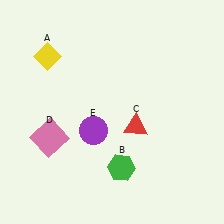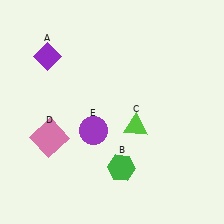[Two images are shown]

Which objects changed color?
A changed from yellow to purple. C changed from red to lime.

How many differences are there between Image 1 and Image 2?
There are 2 differences between the two images.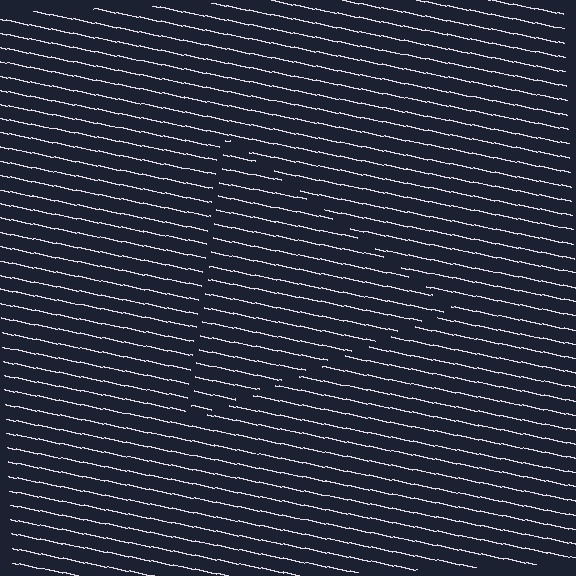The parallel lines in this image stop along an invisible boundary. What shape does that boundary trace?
An illusory triangle. The interior of the shape contains the same grating, shifted by half a period — the contour is defined by the phase discontinuity where line-ends from the inner and outer gratings abut.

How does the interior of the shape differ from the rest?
The interior of the shape contains the same grating, shifted by half a period — the contour is defined by the phase discontinuity where line-ends from the inner and outer gratings abut.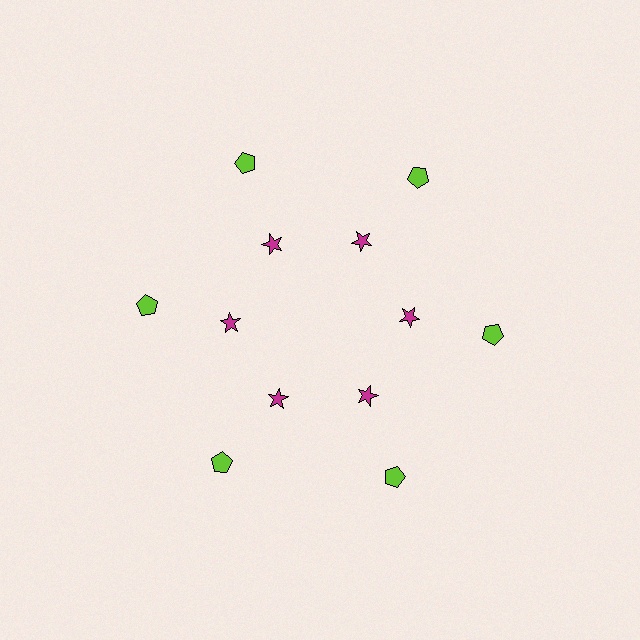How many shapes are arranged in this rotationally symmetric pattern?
There are 12 shapes, arranged in 6 groups of 2.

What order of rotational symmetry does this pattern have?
This pattern has 6-fold rotational symmetry.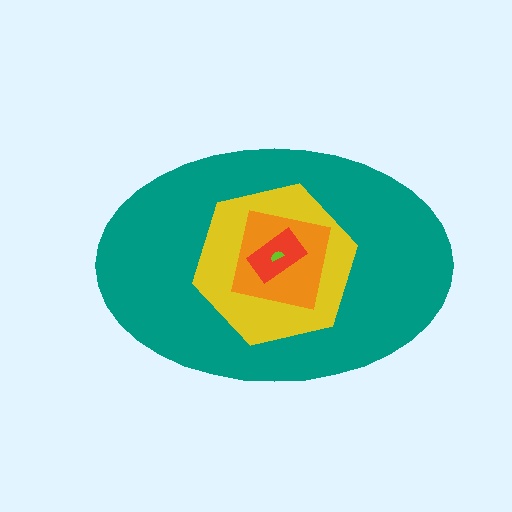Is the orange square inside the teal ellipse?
Yes.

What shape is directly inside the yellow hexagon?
The orange square.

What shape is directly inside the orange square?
The red rectangle.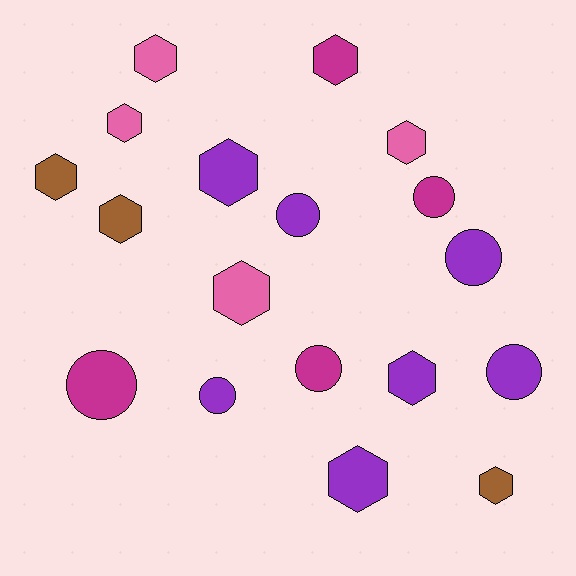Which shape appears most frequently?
Hexagon, with 11 objects.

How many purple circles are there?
There are 4 purple circles.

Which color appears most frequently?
Purple, with 7 objects.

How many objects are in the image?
There are 18 objects.